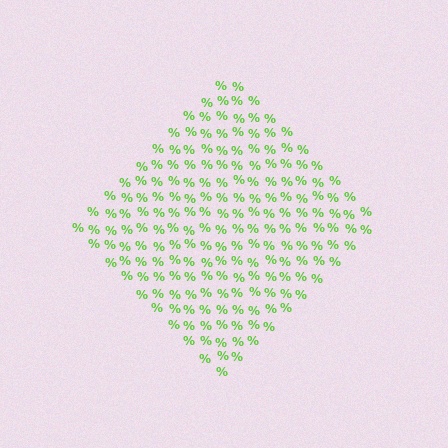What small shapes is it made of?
It is made of small percent signs.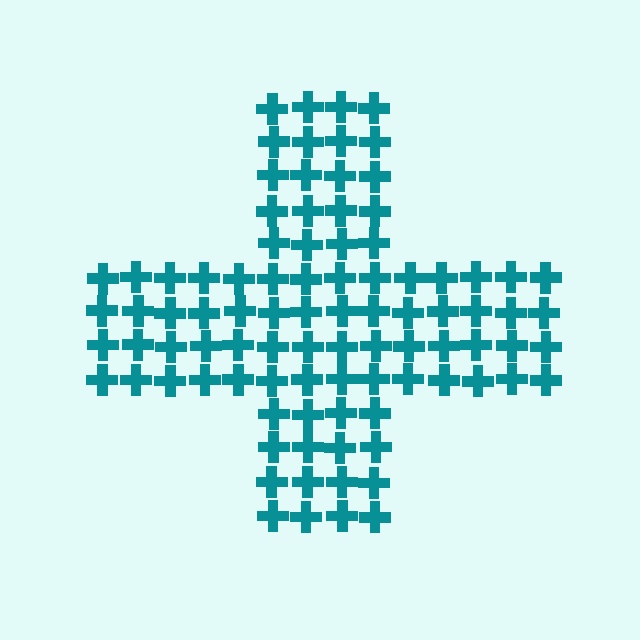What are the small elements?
The small elements are crosses.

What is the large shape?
The large shape is a cross.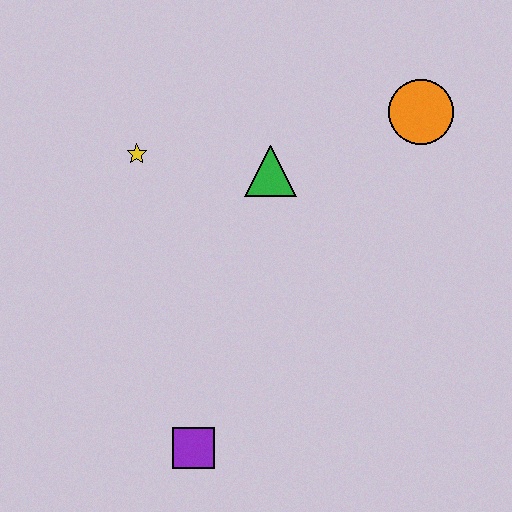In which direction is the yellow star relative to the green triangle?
The yellow star is to the left of the green triangle.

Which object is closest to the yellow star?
The green triangle is closest to the yellow star.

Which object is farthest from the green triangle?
The purple square is farthest from the green triangle.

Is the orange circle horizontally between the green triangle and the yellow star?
No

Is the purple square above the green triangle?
No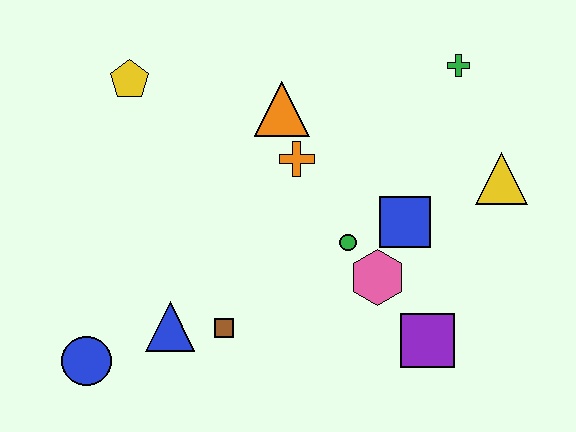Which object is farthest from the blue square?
The blue circle is farthest from the blue square.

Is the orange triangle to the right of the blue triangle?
Yes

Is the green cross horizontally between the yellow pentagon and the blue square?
No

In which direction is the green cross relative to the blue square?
The green cross is above the blue square.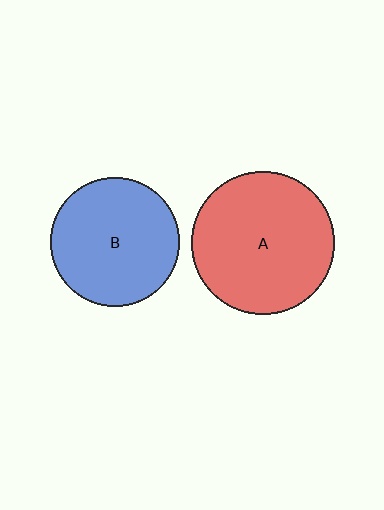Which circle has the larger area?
Circle A (red).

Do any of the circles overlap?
No, none of the circles overlap.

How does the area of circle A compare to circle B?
Approximately 1.2 times.